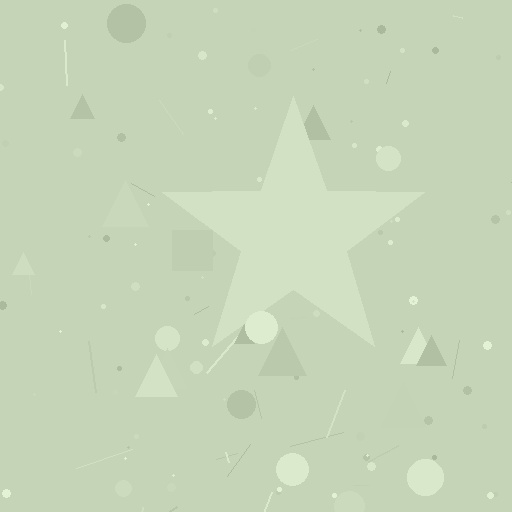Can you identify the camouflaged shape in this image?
The camouflaged shape is a star.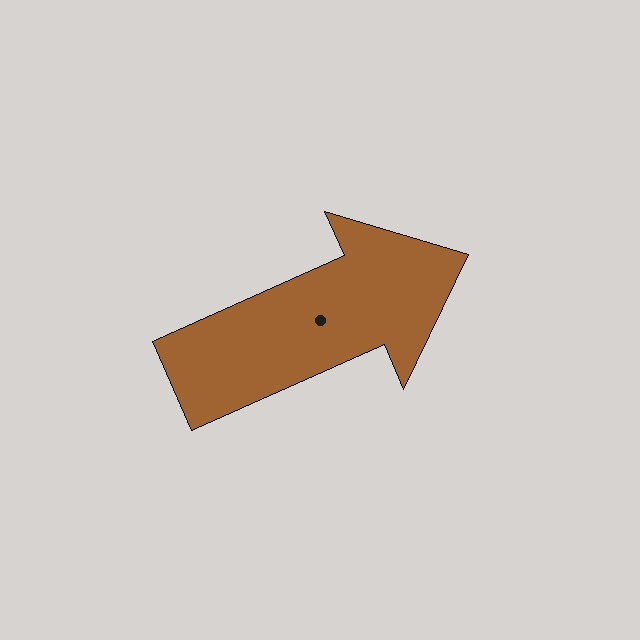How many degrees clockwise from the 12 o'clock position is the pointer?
Approximately 66 degrees.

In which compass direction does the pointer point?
Northeast.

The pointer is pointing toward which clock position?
Roughly 2 o'clock.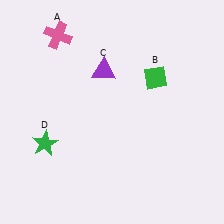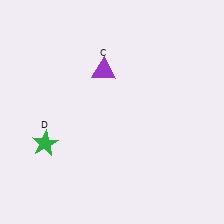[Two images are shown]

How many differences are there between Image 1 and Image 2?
There are 2 differences between the two images.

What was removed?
The pink cross (A), the green diamond (B) were removed in Image 2.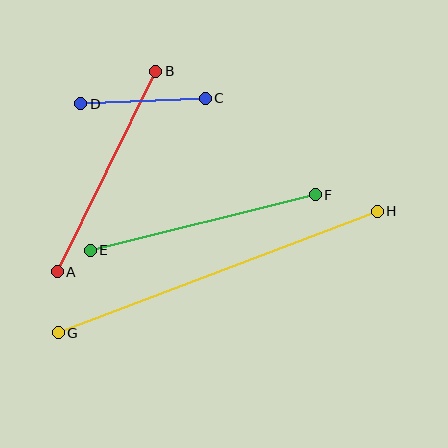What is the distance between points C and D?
The distance is approximately 125 pixels.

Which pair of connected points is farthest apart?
Points G and H are farthest apart.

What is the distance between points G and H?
The distance is approximately 342 pixels.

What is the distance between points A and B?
The distance is approximately 223 pixels.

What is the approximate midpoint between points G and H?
The midpoint is at approximately (218, 272) pixels.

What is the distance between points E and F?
The distance is approximately 232 pixels.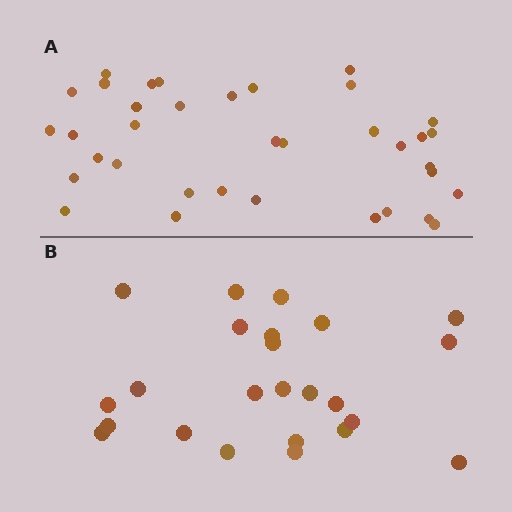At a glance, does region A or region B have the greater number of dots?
Region A (the top region) has more dots.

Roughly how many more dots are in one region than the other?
Region A has roughly 12 or so more dots than region B.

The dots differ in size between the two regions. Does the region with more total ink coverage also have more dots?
No. Region B has more total ink coverage because its dots are larger, but region A actually contains more individual dots. Total area can be misleading — the number of items is what matters here.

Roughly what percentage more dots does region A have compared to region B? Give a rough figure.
About 50% more.